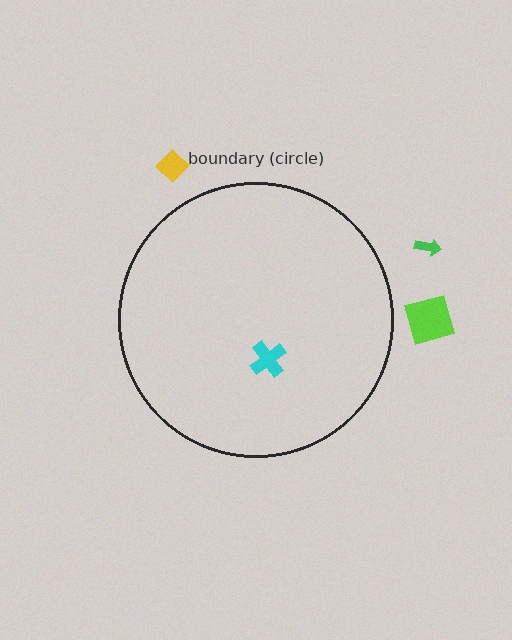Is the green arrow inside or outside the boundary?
Outside.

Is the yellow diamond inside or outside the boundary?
Outside.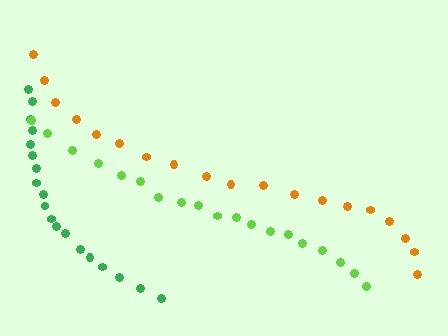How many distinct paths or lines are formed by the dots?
There are 3 distinct paths.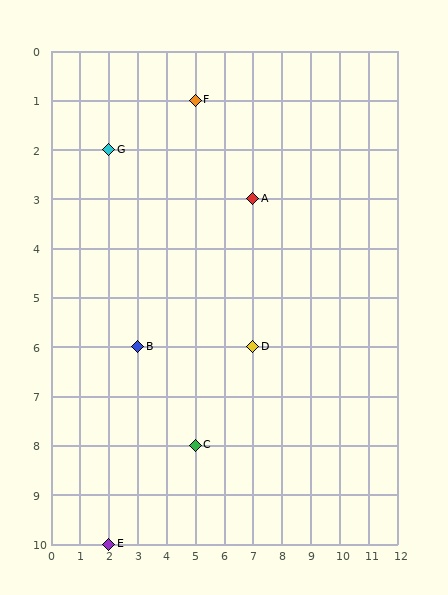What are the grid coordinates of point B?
Point B is at grid coordinates (3, 6).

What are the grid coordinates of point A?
Point A is at grid coordinates (7, 3).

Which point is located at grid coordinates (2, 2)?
Point G is at (2, 2).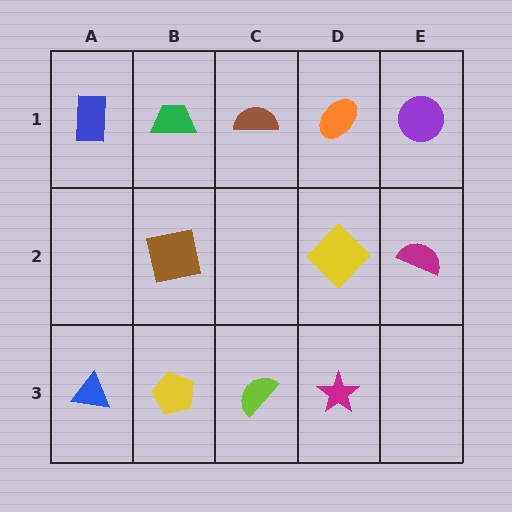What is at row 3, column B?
A yellow pentagon.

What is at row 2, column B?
A brown square.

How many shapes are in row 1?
5 shapes.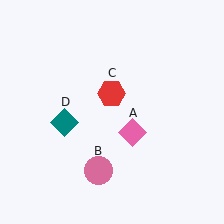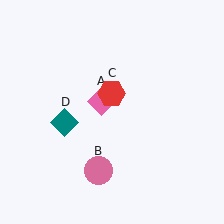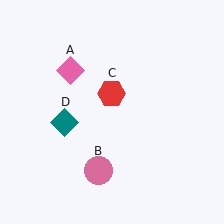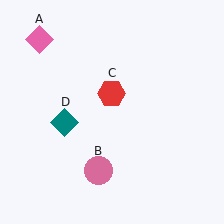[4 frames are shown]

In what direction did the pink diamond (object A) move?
The pink diamond (object A) moved up and to the left.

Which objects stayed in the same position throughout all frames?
Pink circle (object B) and red hexagon (object C) and teal diamond (object D) remained stationary.